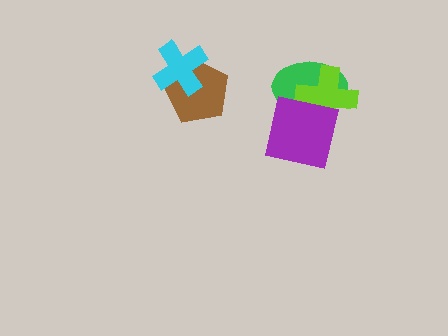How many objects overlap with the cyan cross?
1 object overlaps with the cyan cross.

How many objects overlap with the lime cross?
2 objects overlap with the lime cross.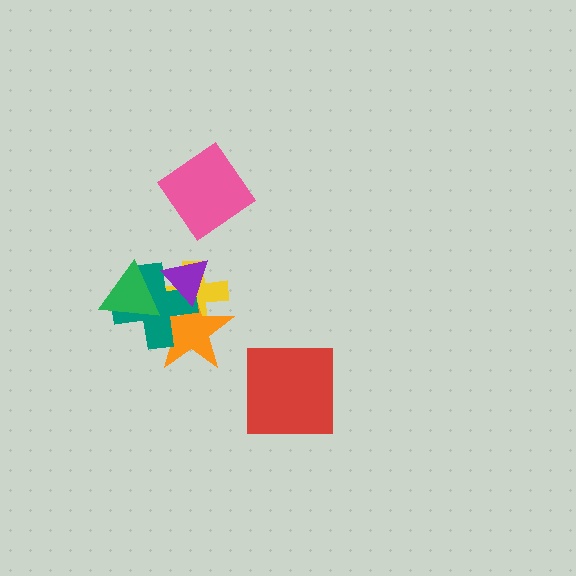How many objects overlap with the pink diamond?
0 objects overlap with the pink diamond.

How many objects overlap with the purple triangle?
3 objects overlap with the purple triangle.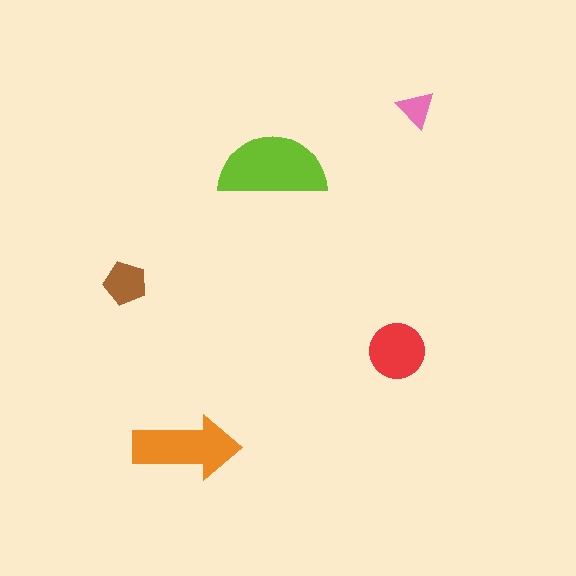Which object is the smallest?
The pink triangle.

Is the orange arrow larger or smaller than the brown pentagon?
Larger.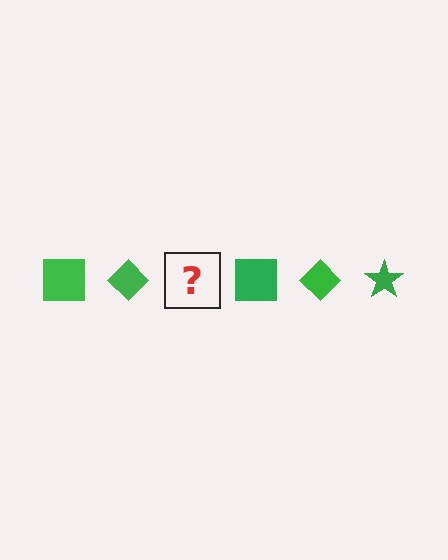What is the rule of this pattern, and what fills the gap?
The rule is that the pattern cycles through square, diamond, star shapes in green. The gap should be filled with a green star.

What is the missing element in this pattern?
The missing element is a green star.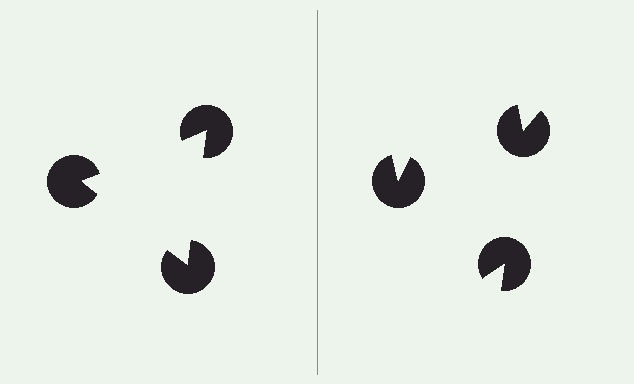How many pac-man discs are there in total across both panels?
6 — 3 on each side.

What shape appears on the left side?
An illusory triangle.